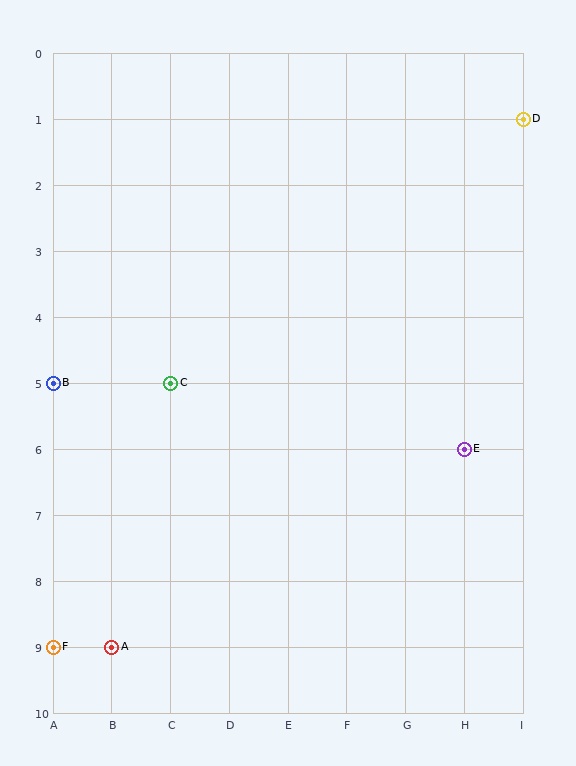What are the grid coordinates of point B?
Point B is at grid coordinates (A, 5).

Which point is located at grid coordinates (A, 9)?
Point F is at (A, 9).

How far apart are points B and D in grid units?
Points B and D are 8 columns and 4 rows apart (about 8.9 grid units diagonally).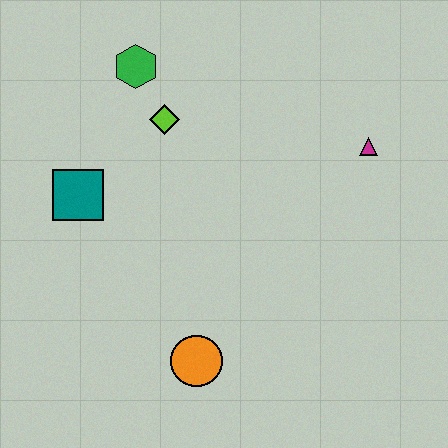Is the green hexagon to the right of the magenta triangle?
No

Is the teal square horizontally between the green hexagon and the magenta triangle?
No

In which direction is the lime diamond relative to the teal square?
The lime diamond is to the right of the teal square.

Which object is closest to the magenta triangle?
The lime diamond is closest to the magenta triangle.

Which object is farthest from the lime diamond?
The orange circle is farthest from the lime diamond.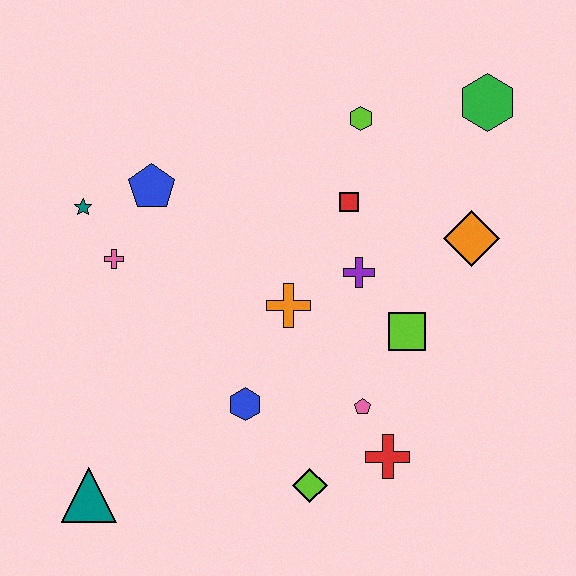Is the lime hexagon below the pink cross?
No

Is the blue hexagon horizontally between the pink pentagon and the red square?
No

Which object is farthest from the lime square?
The teal triangle is farthest from the lime square.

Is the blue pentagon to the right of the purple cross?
No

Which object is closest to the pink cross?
The teal star is closest to the pink cross.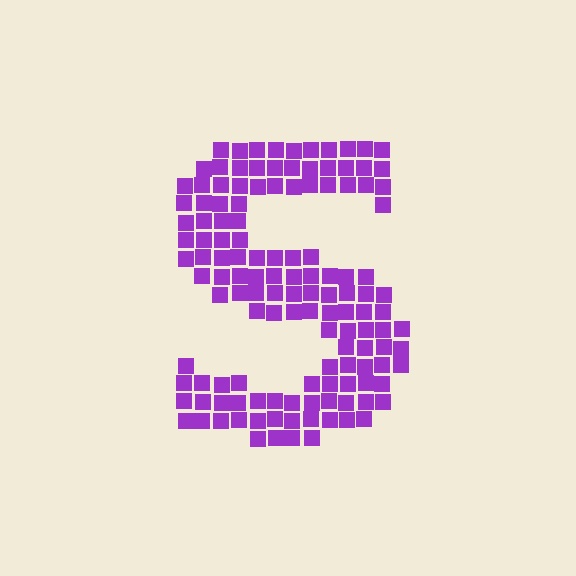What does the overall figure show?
The overall figure shows the letter S.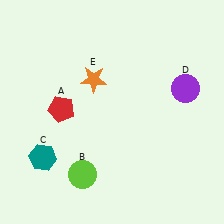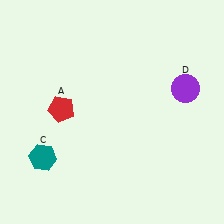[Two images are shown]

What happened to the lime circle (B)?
The lime circle (B) was removed in Image 2. It was in the bottom-left area of Image 1.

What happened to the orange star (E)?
The orange star (E) was removed in Image 2. It was in the top-left area of Image 1.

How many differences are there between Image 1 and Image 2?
There are 2 differences between the two images.